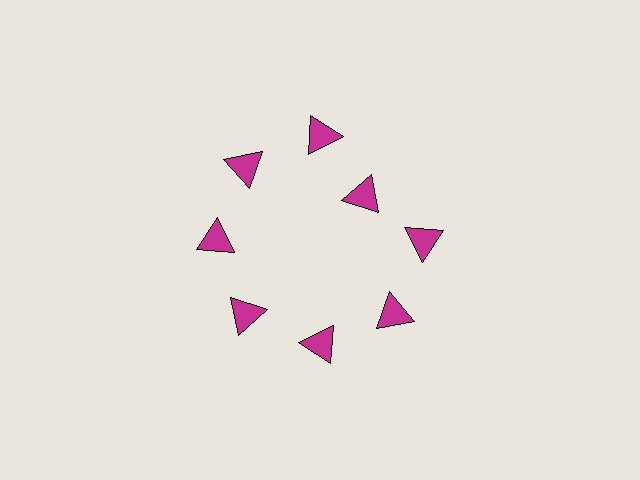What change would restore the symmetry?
The symmetry would be restored by moving it outward, back onto the ring so that all 8 triangles sit at equal angles and equal distance from the center.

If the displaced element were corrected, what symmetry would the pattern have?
It would have 8-fold rotational symmetry — the pattern would map onto itself every 45 degrees.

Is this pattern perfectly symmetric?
No. The 8 magenta triangles are arranged in a ring, but one element near the 2 o'clock position is pulled inward toward the center, breaking the 8-fold rotational symmetry.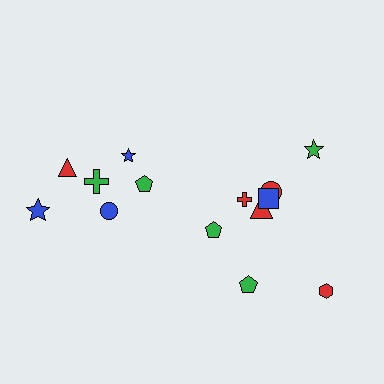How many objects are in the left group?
There are 6 objects.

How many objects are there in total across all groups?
There are 14 objects.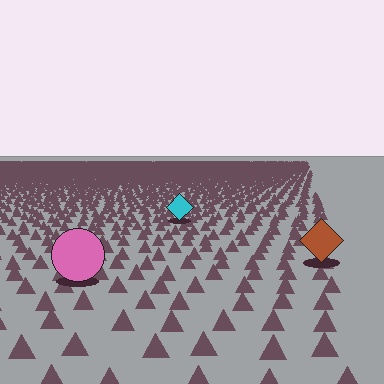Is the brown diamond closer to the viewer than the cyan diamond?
Yes. The brown diamond is closer — you can tell from the texture gradient: the ground texture is coarser near it.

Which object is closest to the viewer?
The pink circle is closest. The texture marks near it are larger and more spread out.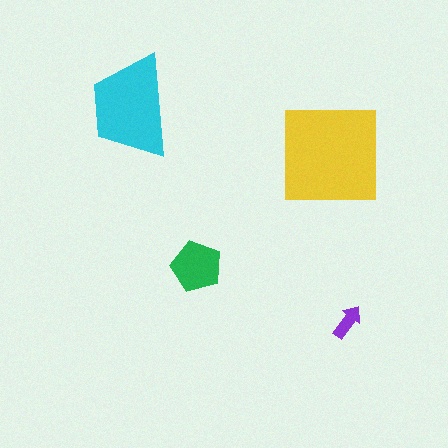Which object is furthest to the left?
The cyan trapezoid is leftmost.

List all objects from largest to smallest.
The yellow square, the cyan trapezoid, the green pentagon, the purple arrow.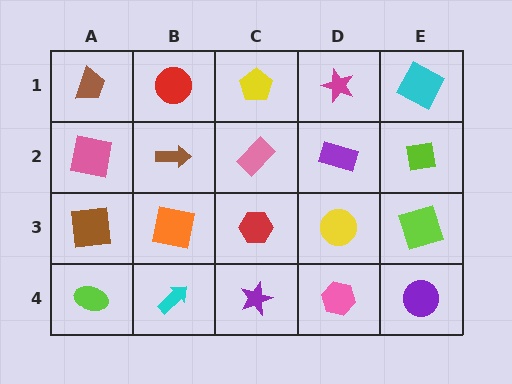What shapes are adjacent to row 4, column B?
An orange square (row 3, column B), a lime ellipse (row 4, column A), a purple star (row 4, column C).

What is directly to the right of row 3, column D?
A lime square.